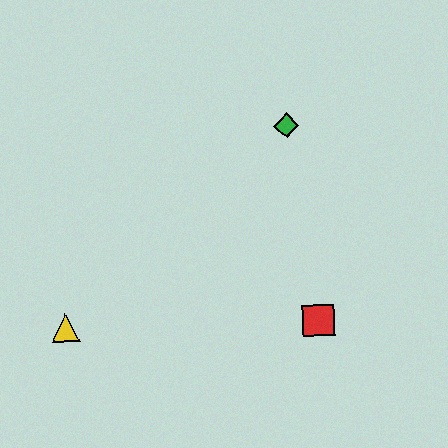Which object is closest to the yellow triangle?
The red square is closest to the yellow triangle.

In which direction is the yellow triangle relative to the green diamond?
The yellow triangle is to the left of the green diamond.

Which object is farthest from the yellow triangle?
The green diamond is farthest from the yellow triangle.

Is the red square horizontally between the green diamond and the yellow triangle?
No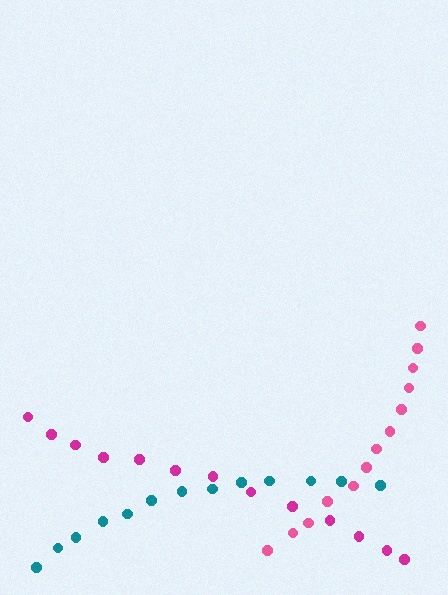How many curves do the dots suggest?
There are 3 distinct paths.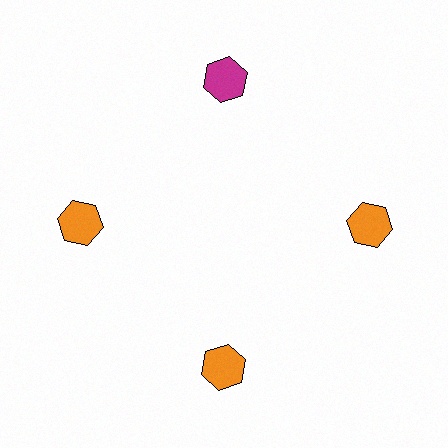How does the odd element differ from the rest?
It has a different color: magenta instead of orange.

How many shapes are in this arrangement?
There are 4 shapes arranged in a ring pattern.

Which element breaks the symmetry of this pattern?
The magenta hexagon at roughly the 12 o'clock position breaks the symmetry. All other shapes are orange hexagons.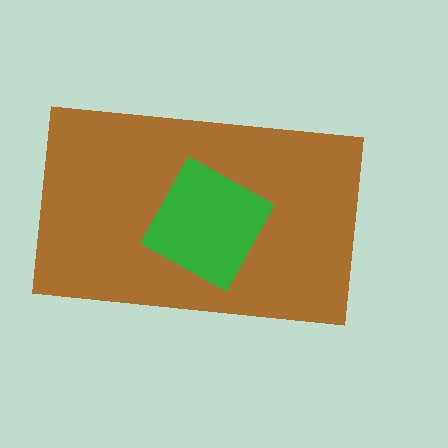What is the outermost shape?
The brown rectangle.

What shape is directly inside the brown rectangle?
The green square.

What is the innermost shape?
The green square.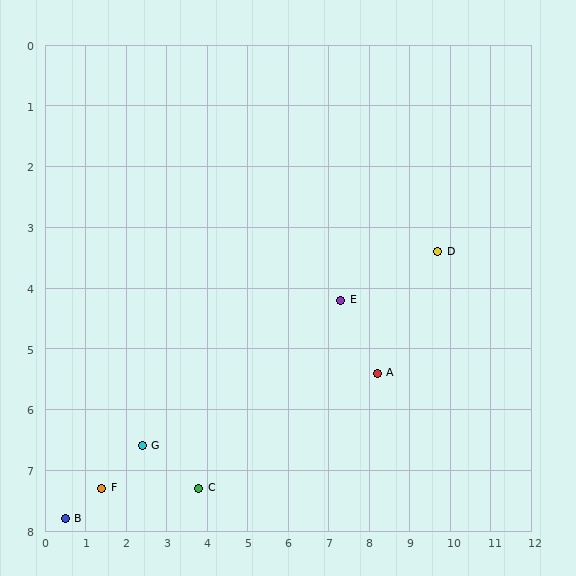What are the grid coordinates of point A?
Point A is at approximately (8.2, 5.4).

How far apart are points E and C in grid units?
Points E and C are about 4.7 grid units apart.